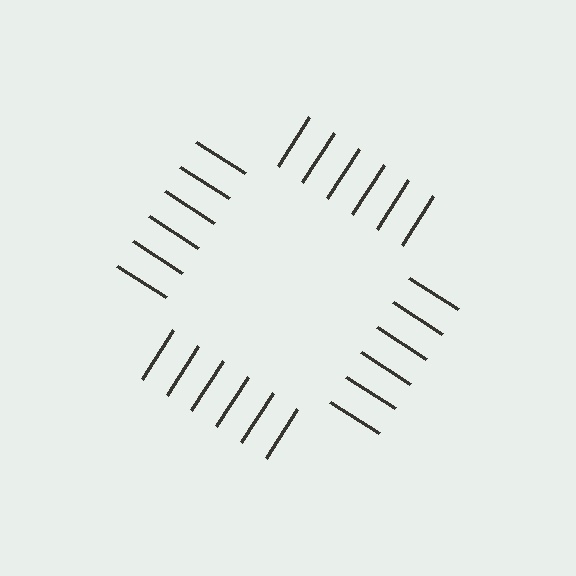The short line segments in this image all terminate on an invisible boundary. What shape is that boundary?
An illusory square — the line segments terminate on its edges but no continuous stroke is drawn.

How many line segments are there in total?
24 — 6 along each of the 4 edges.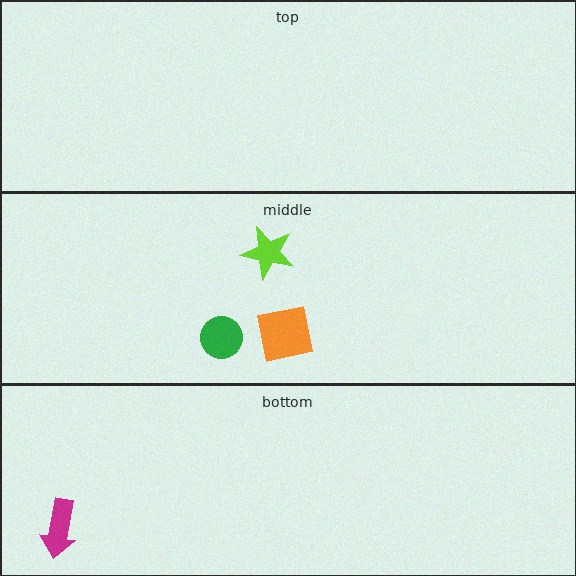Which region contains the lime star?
The middle region.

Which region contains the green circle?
The middle region.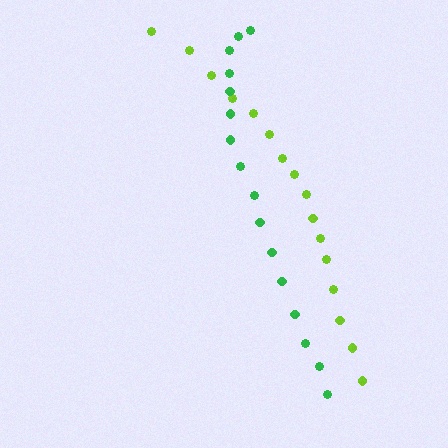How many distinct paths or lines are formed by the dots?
There are 2 distinct paths.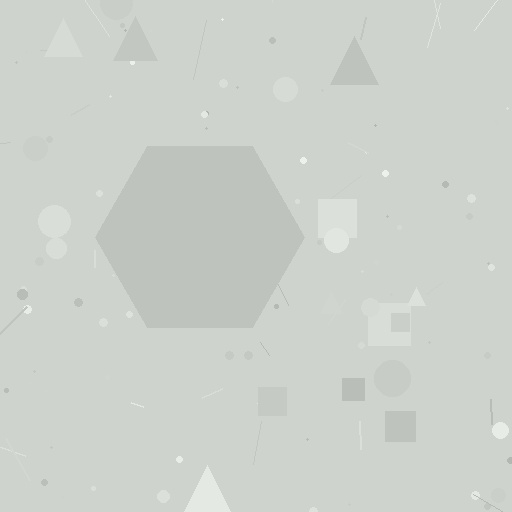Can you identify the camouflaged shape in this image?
The camouflaged shape is a hexagon.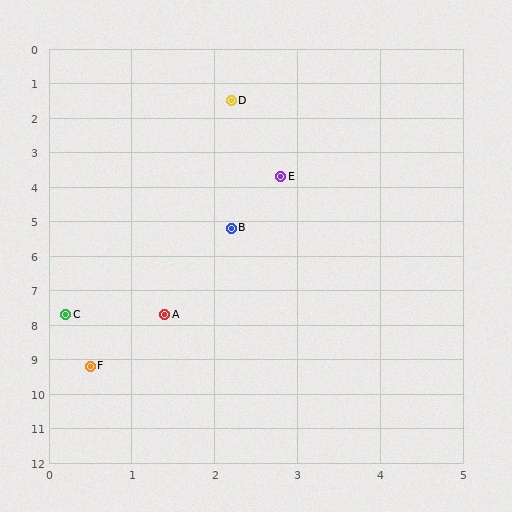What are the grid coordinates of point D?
Point D is at approximately (2.2, 1.5).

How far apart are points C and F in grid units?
Points C and F are about 1.5 grid units apart.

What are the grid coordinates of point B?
Point B is at approximately (2.2, 5.2).